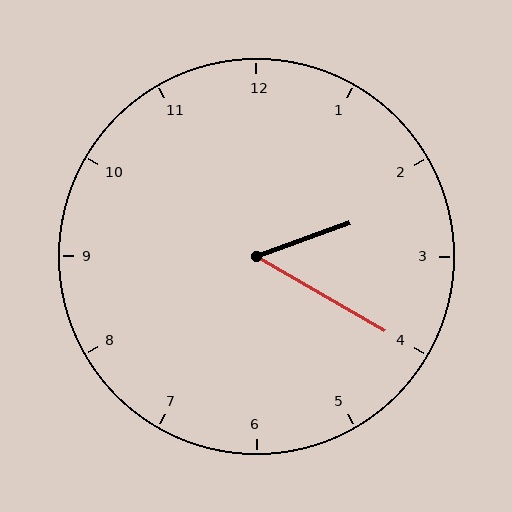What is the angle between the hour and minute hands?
Approximately 50 degrees.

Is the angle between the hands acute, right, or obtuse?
It is acute.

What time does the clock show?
2:20.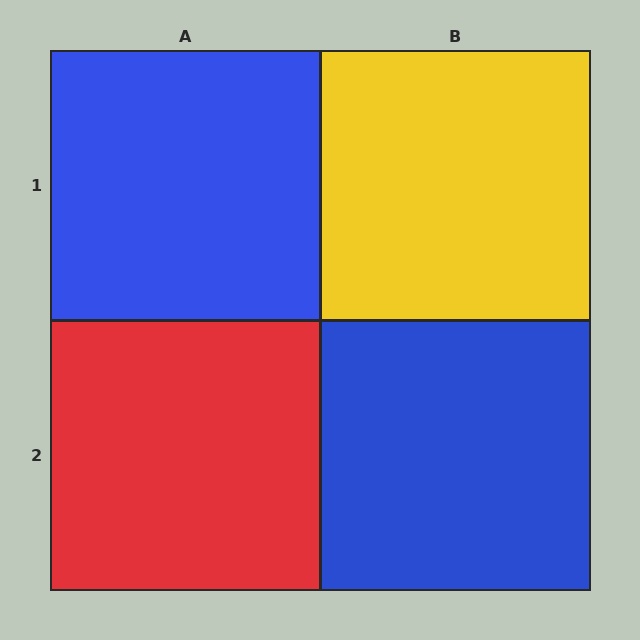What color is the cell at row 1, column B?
Yellow.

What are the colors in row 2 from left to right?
Red, blue.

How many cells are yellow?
1 cell is yellow.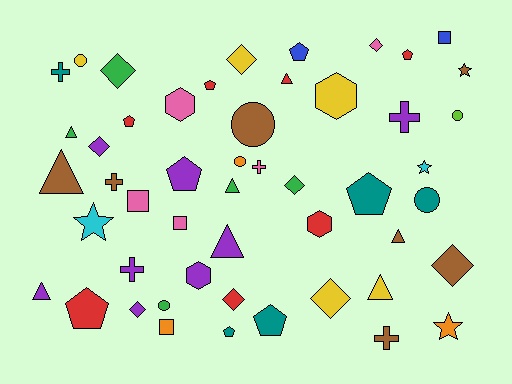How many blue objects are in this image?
There are 2 blue objects.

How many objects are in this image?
There are 50 objects.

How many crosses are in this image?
There are 6 crosses.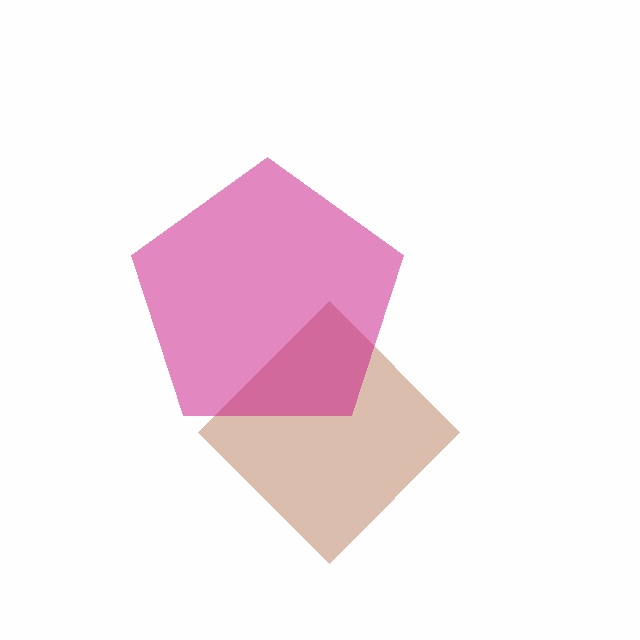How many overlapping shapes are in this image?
There are 2 overlapping shapes in the image.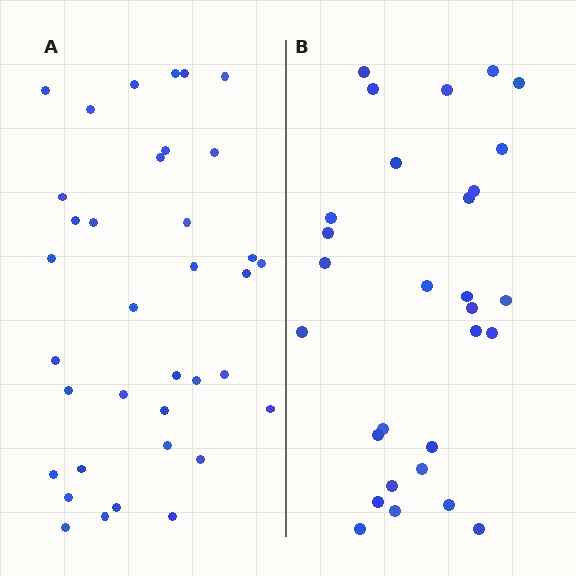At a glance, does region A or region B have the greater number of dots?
Region A (the left region) has more dots.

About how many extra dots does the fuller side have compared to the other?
Region A has roughly 8 or so more dots than region B.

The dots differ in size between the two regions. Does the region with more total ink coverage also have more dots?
No. Region B has more total ink coverage because its dots are larger, but region A actually contains more individual dots. Total area can be misleading — the number of items is what matters here.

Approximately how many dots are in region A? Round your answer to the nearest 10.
About 40 dots. (The exact count is 36, which rounds to 40.)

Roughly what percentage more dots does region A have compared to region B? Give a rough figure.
About 25% more.